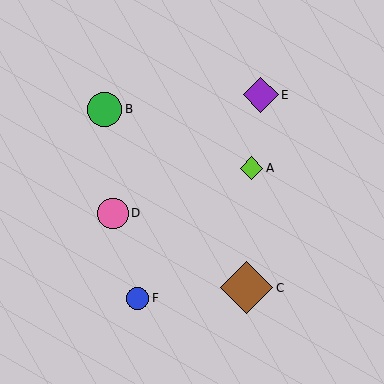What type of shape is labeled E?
Shape E is a purple diamond.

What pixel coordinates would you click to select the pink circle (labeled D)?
Click at (113, 213) to select the pink circle D.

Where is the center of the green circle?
The center of the green circle is at (105, 109).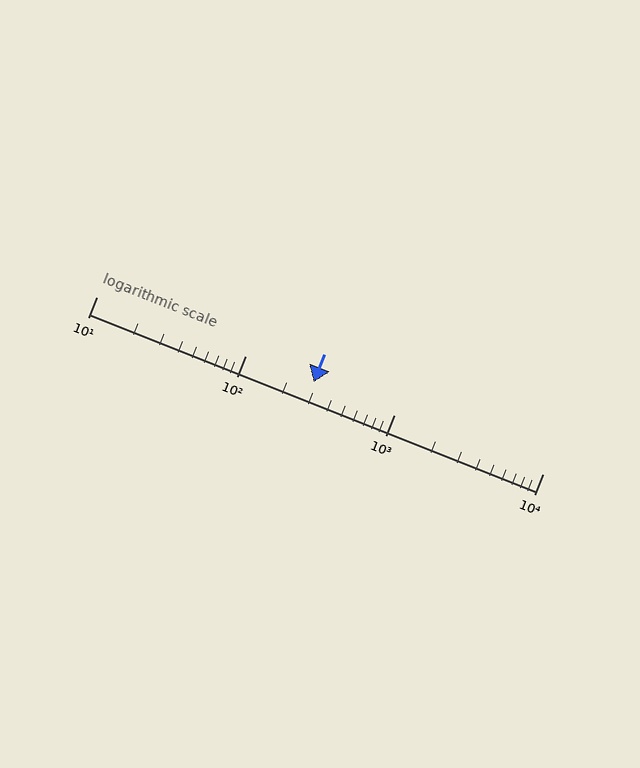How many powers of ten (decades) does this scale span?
The scale spans 3 decades, from 10 to 10000.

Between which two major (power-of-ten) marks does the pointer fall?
The pointer is between 100 and 1000.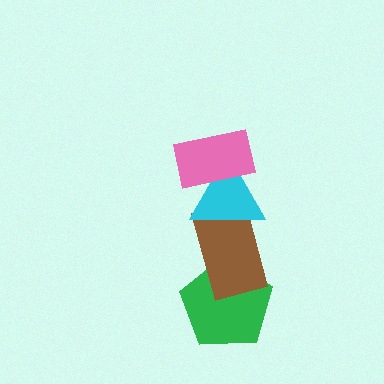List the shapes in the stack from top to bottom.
From top to bottom: the pink rectangle, the cyan triangle, the brown rectangle, the green pentagon.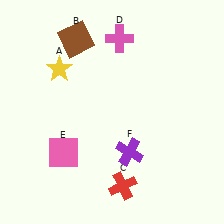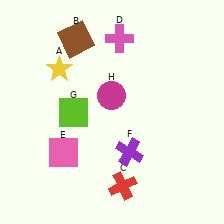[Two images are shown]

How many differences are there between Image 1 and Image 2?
There are 2 differences between the two images.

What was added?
A lime square (G), a magenta circle (H) were added in Image 2.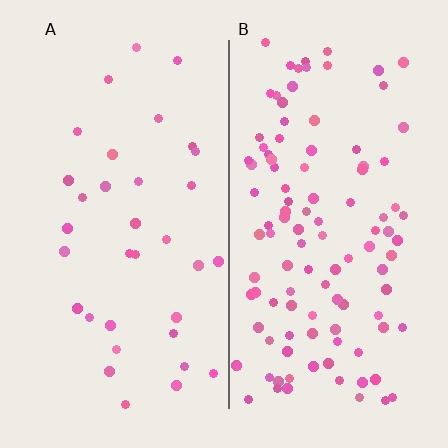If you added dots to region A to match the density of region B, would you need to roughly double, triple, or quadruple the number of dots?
Approximately triple.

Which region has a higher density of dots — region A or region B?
B (the right).